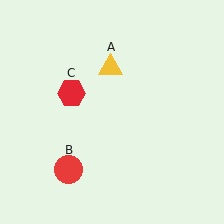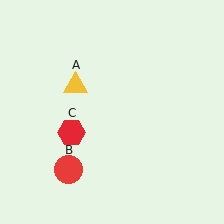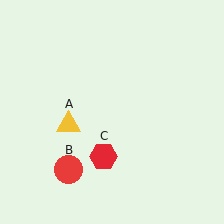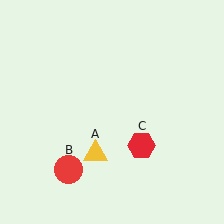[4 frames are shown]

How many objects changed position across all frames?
2 objects changed position: yellow triangle (object A), red hexagon (object C).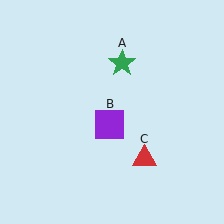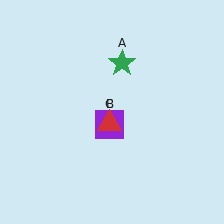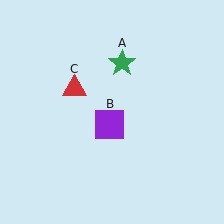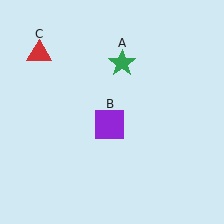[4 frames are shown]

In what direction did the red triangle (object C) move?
The red triangle (object C) moved up and to the left.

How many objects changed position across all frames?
1 object changed position: red triangle (object C).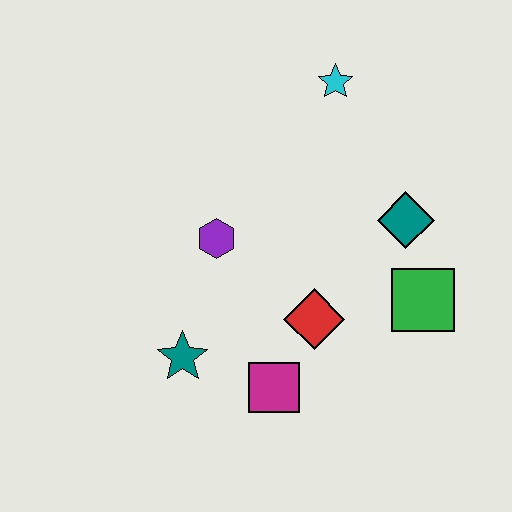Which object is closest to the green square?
The teal diamond is closest to the green square.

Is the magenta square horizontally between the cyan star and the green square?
No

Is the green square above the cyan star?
No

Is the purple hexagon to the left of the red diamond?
Yes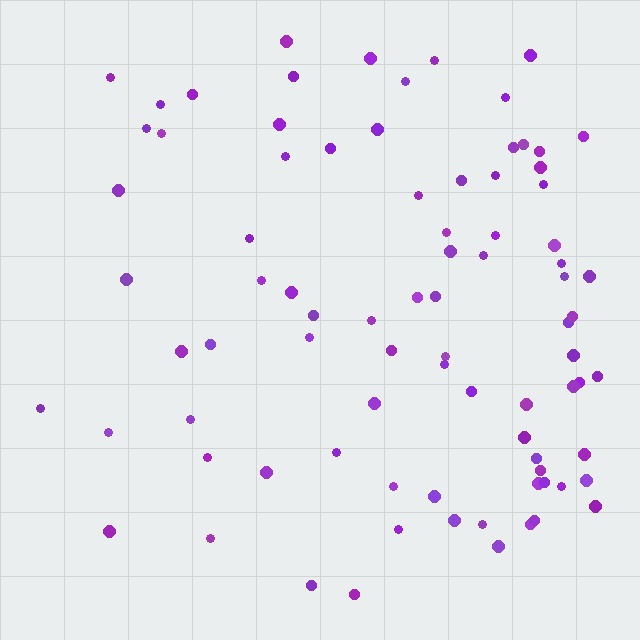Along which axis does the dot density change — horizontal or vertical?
Horizontal.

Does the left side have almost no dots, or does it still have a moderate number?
Still a moderate number, just noticeably fewer than the right.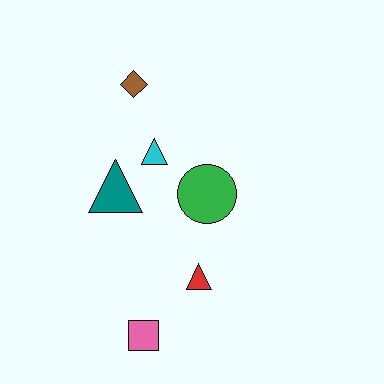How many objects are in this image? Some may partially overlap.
There are 6 objects.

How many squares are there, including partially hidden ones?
There is 1 square.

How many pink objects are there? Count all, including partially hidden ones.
There is 1 pink object.